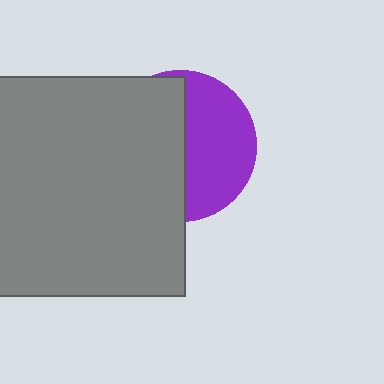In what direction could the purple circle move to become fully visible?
The purple circle could move right. That would shift it out from behind the gray rectangle entirely.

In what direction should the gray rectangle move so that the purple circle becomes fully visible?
The gray rectangle should move left. That is the shortest direction to clear the overlap and leave the purple circle fully visible.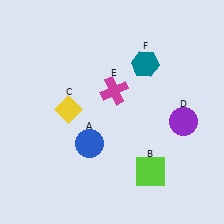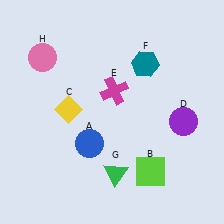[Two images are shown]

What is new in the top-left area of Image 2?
A pink circle (H) was added in the top-left area of Image 2.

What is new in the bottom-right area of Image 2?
A green triangle (G) was added in the bottom-right area of Image 2.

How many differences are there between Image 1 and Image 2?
There are 2 differences between the two images.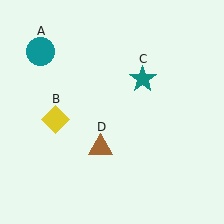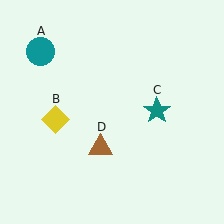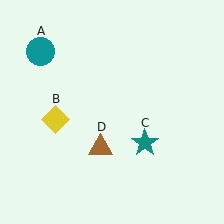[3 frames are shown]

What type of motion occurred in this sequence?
The teal star (object C) rotated clockwise around the center of the scene.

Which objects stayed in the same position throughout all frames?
Teal circle (object A) and yellow diamond (object B) and brown triangle (object D) remained stationary.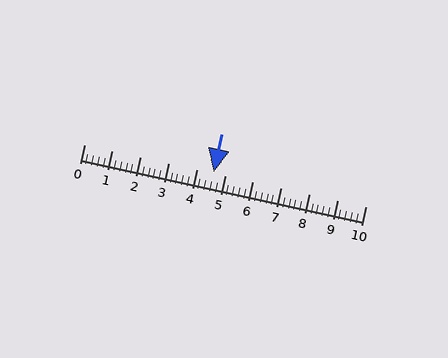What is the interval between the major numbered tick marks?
The major tick marks are spaced 1 units apart.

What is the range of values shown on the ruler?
The ruler shows values from 0 to 10.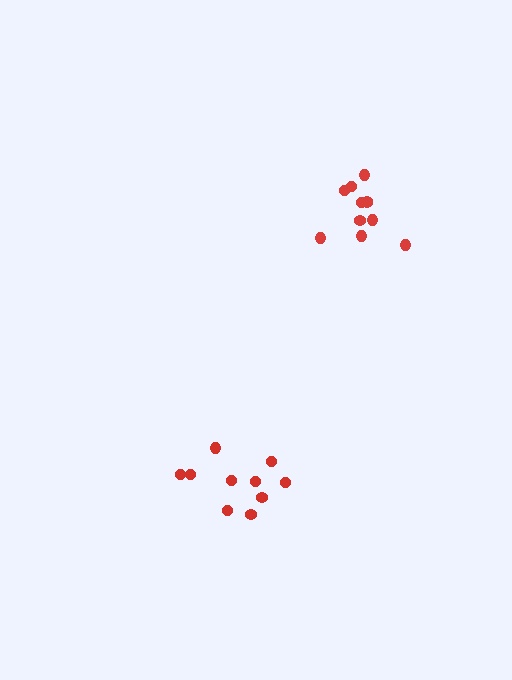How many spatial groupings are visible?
There are 2 spatial groupings.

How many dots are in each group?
Group 1: 10 dots, Group 2: 11 dots (21 total).